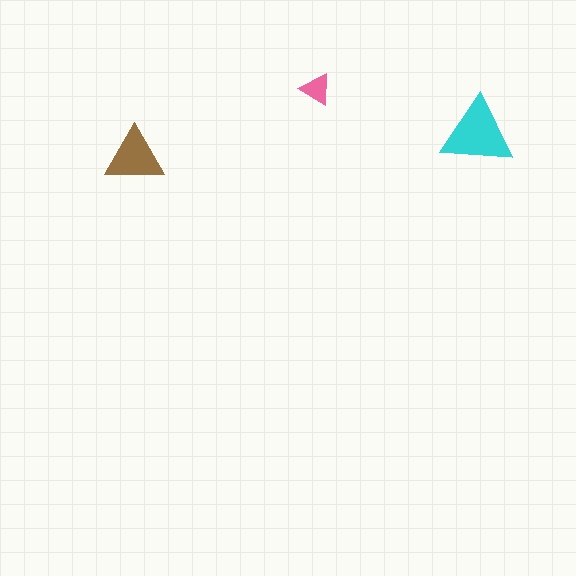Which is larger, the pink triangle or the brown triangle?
The brown one.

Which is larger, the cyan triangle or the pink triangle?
The cyan one.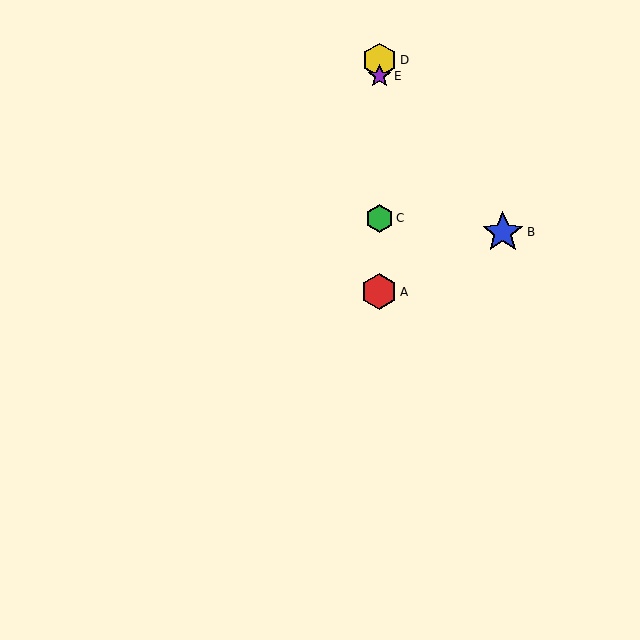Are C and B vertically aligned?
No, C is at x≈379 and B is at x≈503.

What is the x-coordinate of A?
Object A is at x≈379.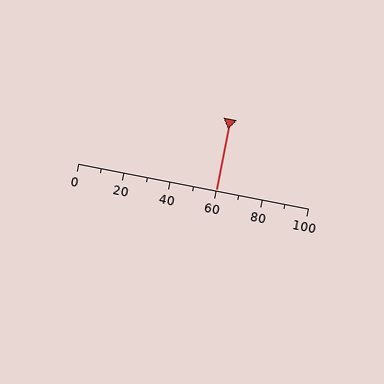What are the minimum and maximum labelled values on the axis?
The axis runs from 0 to 100.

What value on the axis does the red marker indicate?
The marker indicates approximately 60.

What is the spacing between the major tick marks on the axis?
The major ticks are spaced 20 apart.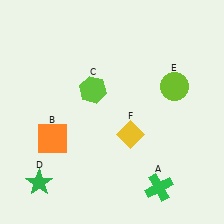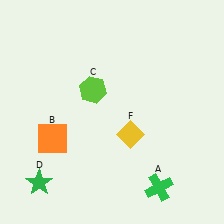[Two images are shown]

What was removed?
The lime circle (E) was removed in Image 2.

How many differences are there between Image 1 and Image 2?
There is 1 difference between the two images.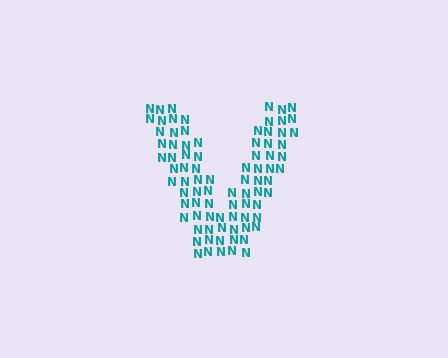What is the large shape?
The large shape is the letter V.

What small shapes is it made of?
It is made of small letter N's.